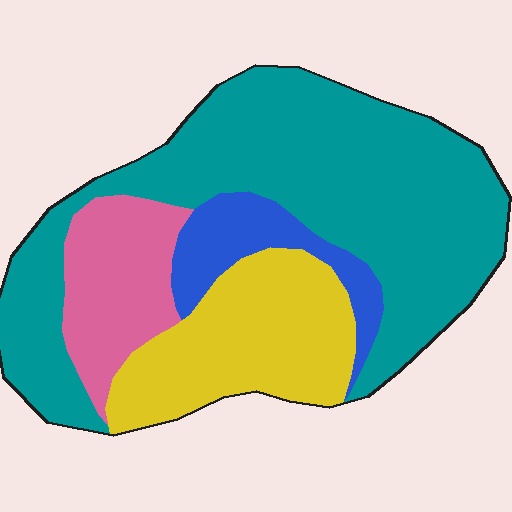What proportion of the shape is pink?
Pink covers roughly 15% of the shape.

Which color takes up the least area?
Blue, at roughly 10%.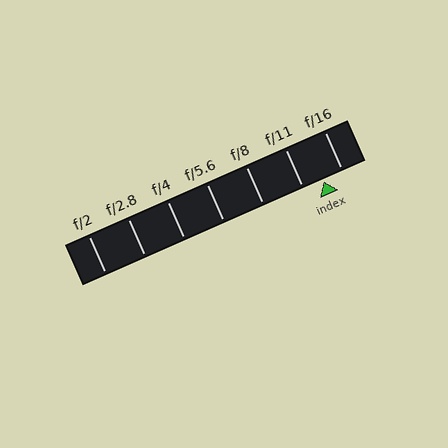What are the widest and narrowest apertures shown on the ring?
The widest aperture shown is f/2 and the narrowest is f/16.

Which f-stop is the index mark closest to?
The index mark is closest to f/16.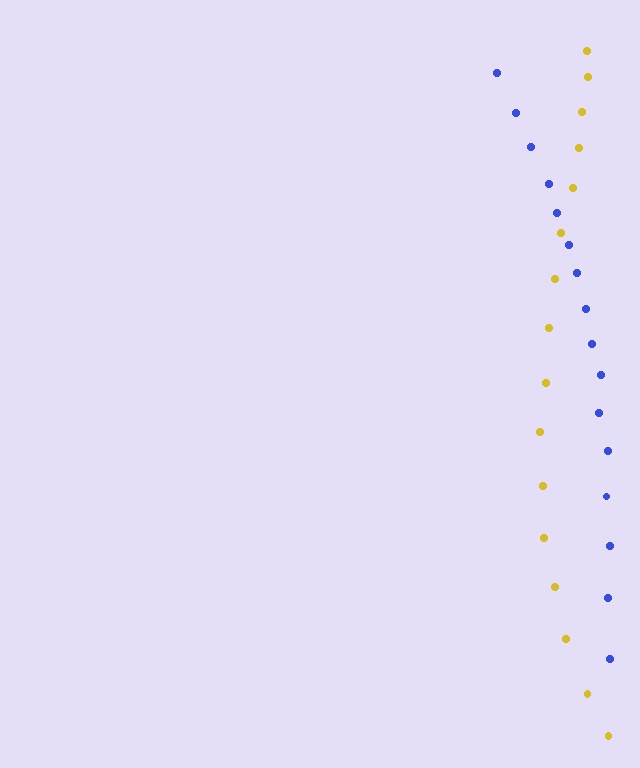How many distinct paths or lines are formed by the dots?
There are 2 distinct paths.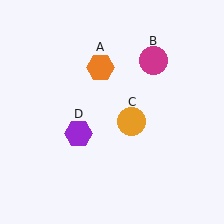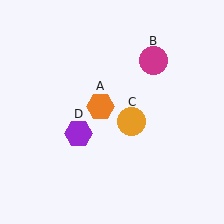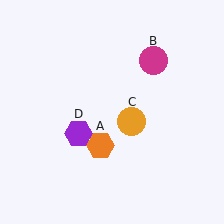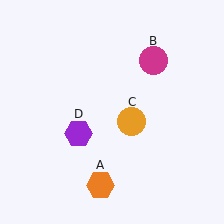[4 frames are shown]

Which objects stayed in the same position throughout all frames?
Magenta circle (object B) and orange circle (object C) and purple hexagon (object D) remained stationary.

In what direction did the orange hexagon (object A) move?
The orange hexagon (object A) moved down.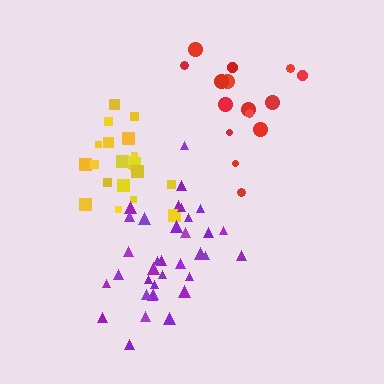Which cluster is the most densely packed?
Yellow.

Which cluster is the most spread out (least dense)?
Red.